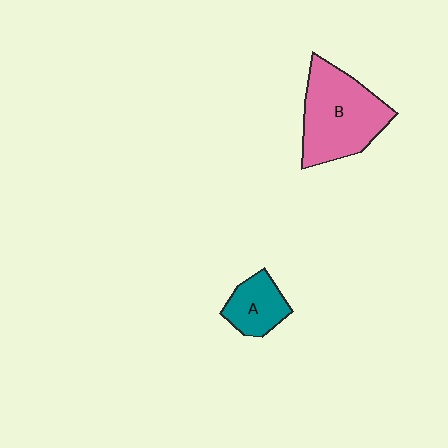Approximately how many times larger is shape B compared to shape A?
Approximately 2.2 times.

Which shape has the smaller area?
Shape A (teal).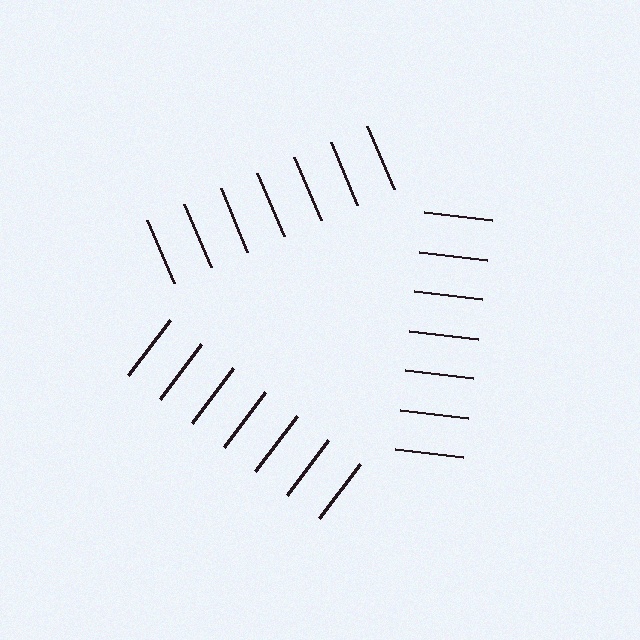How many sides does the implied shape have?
3 sides — the line-ends trace a triangle.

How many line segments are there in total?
21 — 7 along each of the 3 edges.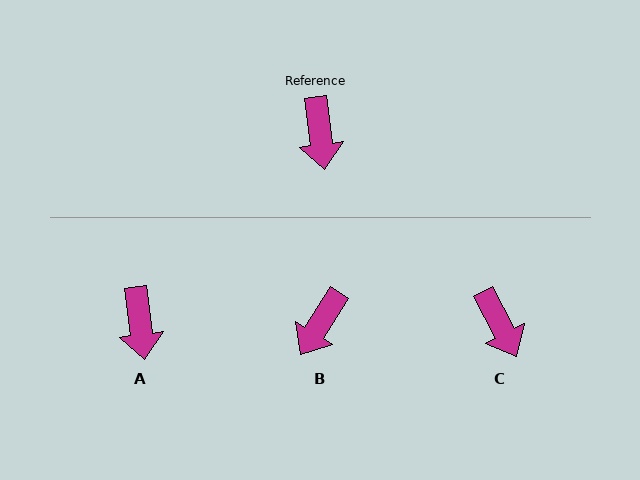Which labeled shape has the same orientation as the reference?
A.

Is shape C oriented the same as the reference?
No, it is off by about 20 degrees.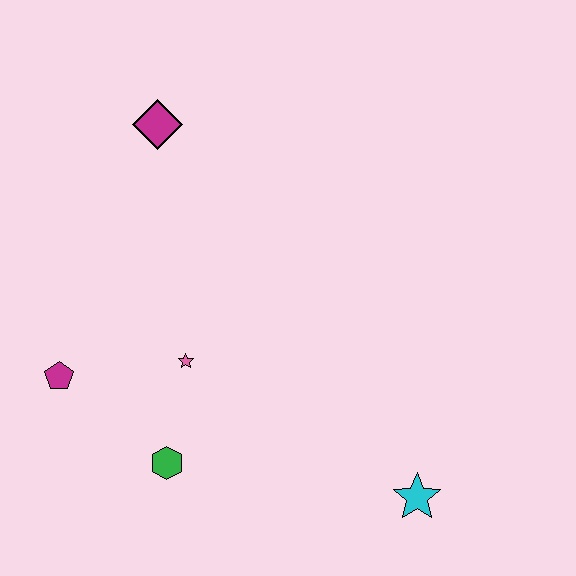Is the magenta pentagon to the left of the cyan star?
Yes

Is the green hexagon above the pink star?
No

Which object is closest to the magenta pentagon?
The pink star is closest to the magenta pentagon.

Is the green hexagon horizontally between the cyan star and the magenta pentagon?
Yes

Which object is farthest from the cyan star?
The magenta diamond is farthest from the cyan star.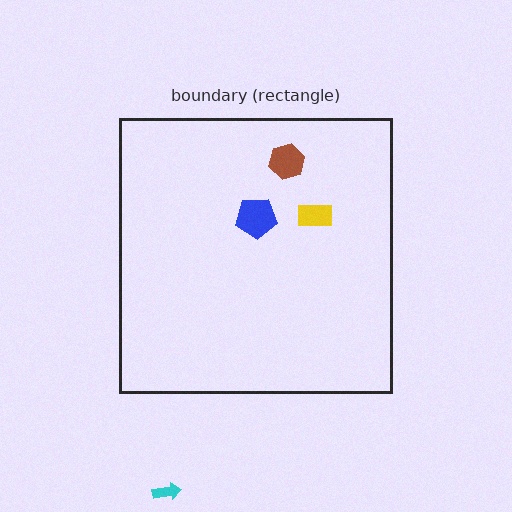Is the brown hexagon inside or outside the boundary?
Inside.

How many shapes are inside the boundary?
3 inside, 1 outside.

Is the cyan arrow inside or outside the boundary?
Outside.